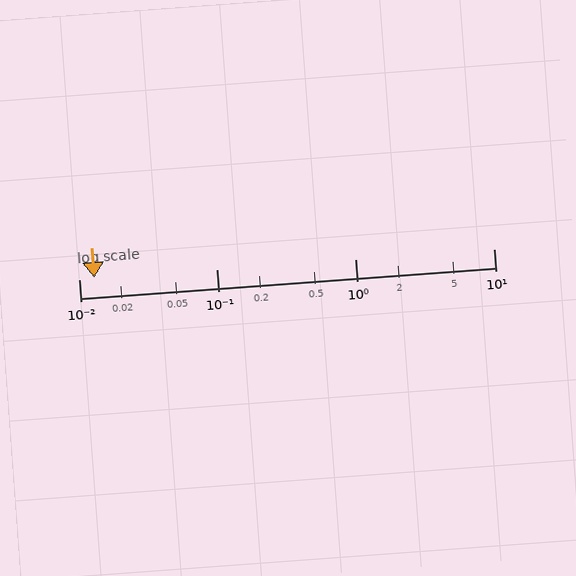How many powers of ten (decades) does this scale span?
The scale spans 3 decades, from 0.01 to 10.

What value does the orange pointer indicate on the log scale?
The pointer indicates approximately 0.013.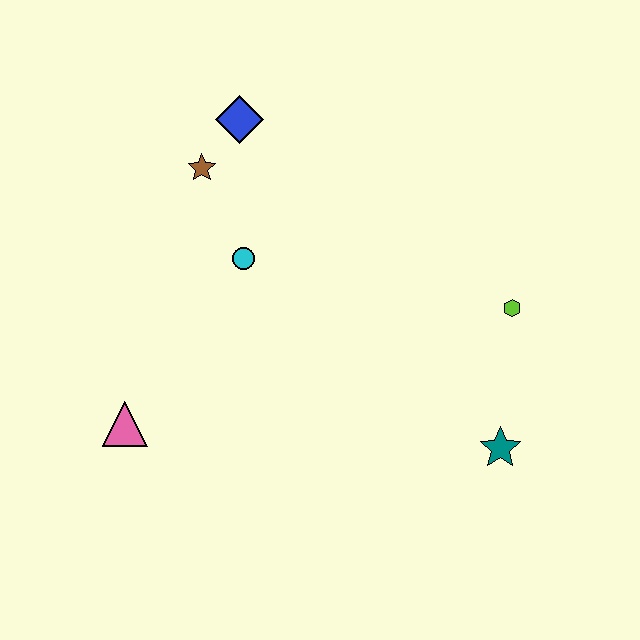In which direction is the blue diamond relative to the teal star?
The blue diamond is above the teal star.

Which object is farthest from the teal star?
The blue diamond is farthest from the teal star.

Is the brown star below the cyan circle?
No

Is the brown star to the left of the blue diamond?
Yes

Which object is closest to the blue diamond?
The brown star is closest to the blue diamond.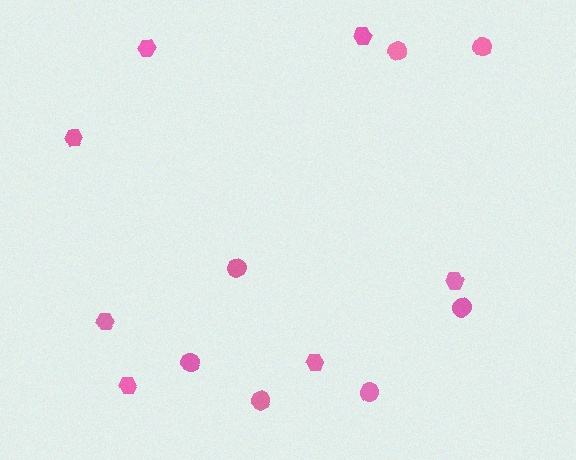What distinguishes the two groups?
There are 2 groups: one group of circles (7) and one group of hexagons (7).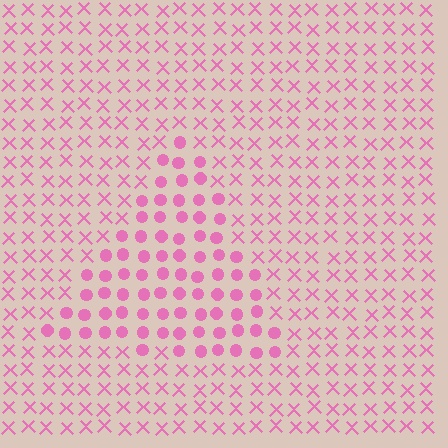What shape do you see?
I see a triangle.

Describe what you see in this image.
The image is filled with small pink elements arranged in a uniform grid. A triangle-shaped region contains circles, while the surrounding area contains X marks. The boundary is defined purely by the change in element shape.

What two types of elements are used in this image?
The image uses circles inside the triangle region and X marks outside it.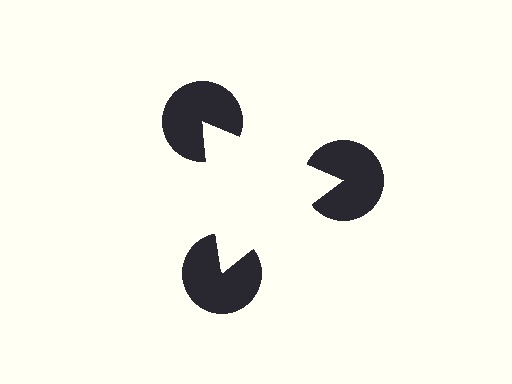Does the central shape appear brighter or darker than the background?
It typically appears slightly brighter than the background, even though no actual brightness change is drawn.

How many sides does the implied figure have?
3 sides.